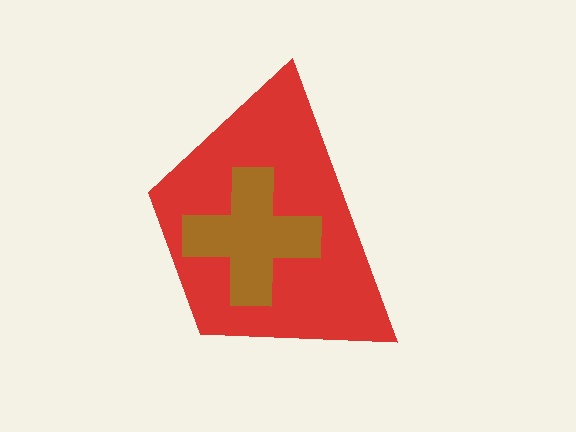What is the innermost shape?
The brown cross.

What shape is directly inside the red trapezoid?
The brown cross.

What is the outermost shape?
The red trapezoid.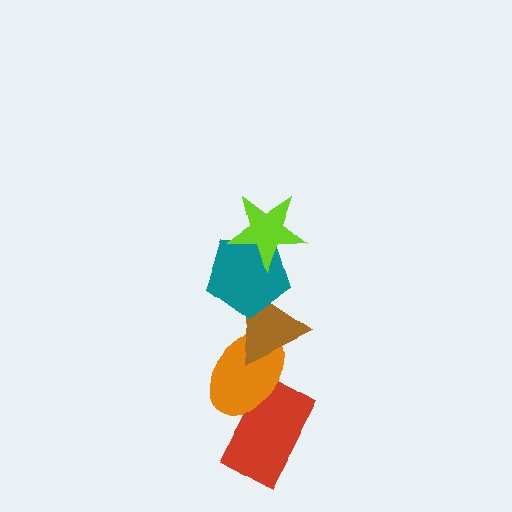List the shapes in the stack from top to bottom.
From top to bottom: the lime star, the teal pentagon, the brown triangle, the orange ellipse, the red rectangle.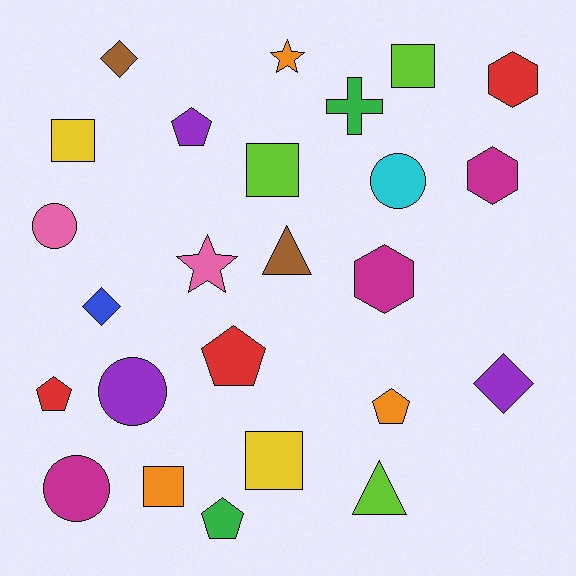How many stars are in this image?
There are 2 stars.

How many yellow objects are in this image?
There are 2 yellow objects.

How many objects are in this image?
There are 25 objects.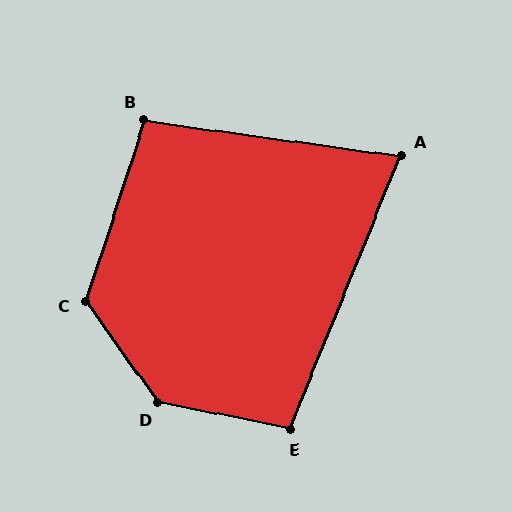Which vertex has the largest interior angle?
D, at approximately 137 degrees.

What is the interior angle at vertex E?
Approximately 101 degrees (obtuse).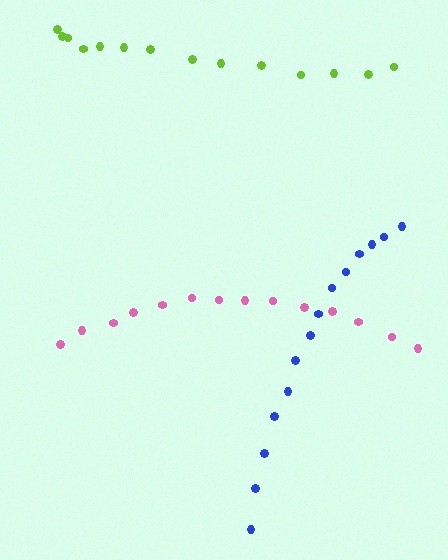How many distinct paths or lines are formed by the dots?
There are 3 distinct paths.